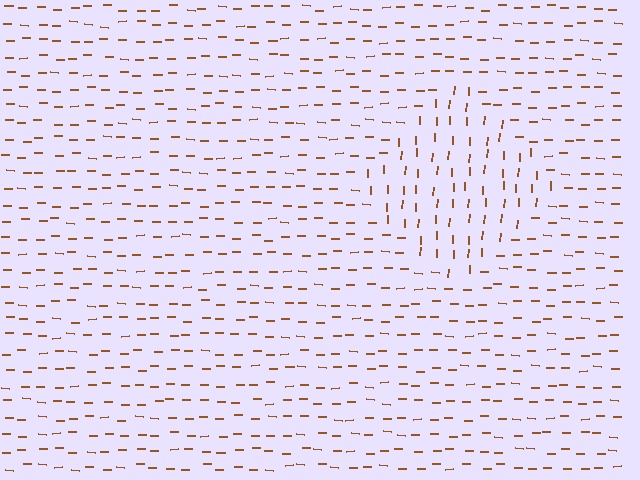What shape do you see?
I see a diamond.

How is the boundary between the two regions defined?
The boundary is defined purely by a change in line orientation (approximately 88 degrees difference). All lines are the same color and thickness.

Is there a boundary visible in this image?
Yes, there is a texture boundary formed by a change in line orientation.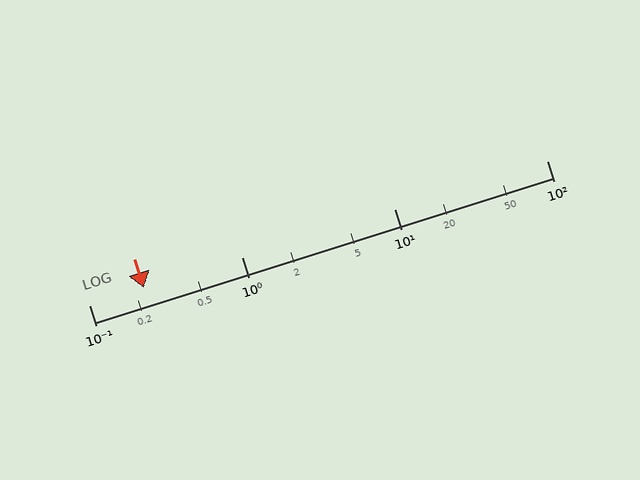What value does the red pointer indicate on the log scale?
The pointer indicates approximately 0.23.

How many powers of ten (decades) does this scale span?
The scale spans 3 decades, from 0.1 to 100.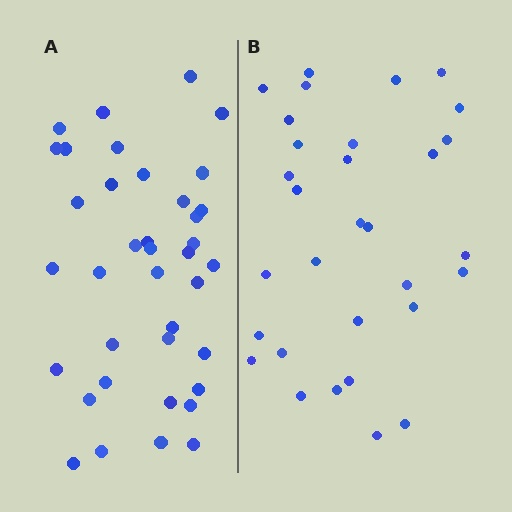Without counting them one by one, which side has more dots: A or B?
Region A (the left region) has more dots.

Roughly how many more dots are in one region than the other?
Region A has roughly 8 or so more dots than region B.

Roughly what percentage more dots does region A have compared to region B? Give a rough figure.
About 25% more.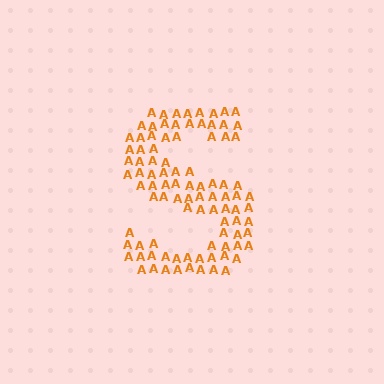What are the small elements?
The small elements are letter A's.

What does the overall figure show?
The overall figure shows the letter S.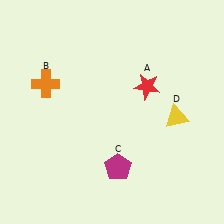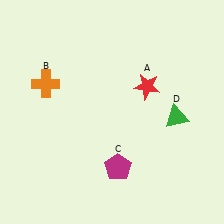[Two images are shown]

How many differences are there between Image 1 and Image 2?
There is 1 difference between the two images.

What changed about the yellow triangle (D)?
In Image 1, D is yellow. In Image 2, it changed to green.